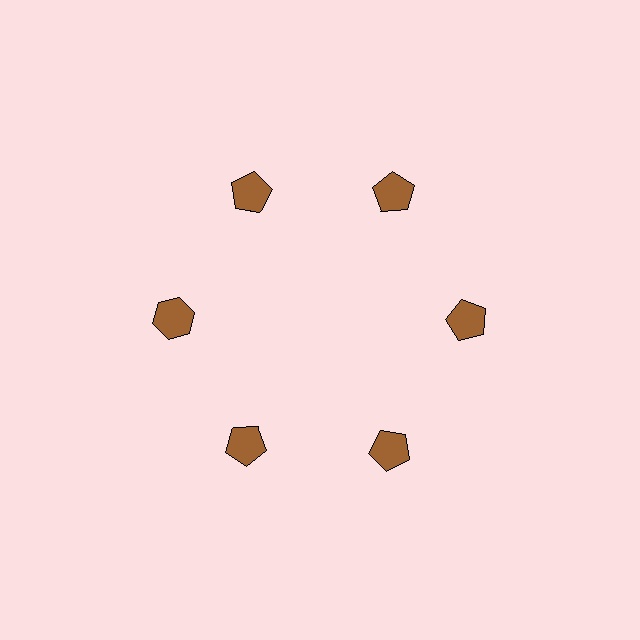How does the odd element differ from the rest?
It has a different shape: hexagon instead of pentagon.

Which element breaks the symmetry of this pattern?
The brown hexagon at roughly the 9 o'clock position breaks the symmetry. All other shapes are brown pentagons.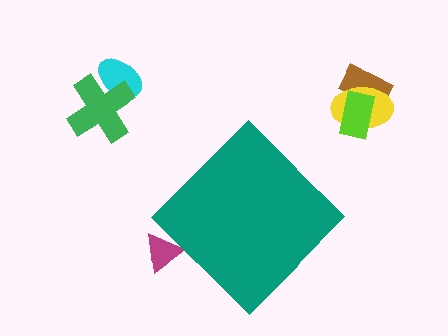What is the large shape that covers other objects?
A teal diamond.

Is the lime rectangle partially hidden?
No, the lime rectangle is fully visible.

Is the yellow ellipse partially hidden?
No, the yellow ellipse is fully visible.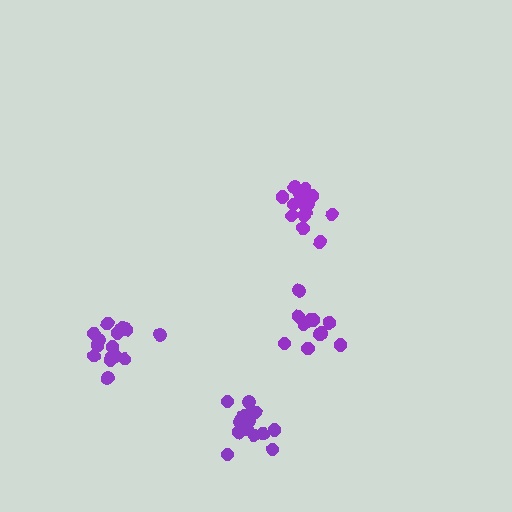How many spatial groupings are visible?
There are 4 spatial groupings.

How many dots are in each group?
Group 1: 15 dots, Group 2: 16 dots, Group 3: 16 dots, Group 4: 11 dots (58 total).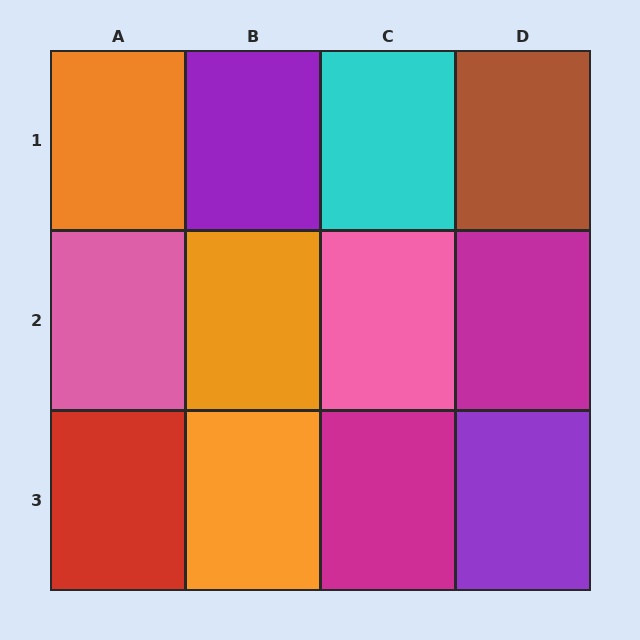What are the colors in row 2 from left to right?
Pink, orange, pink, magenta.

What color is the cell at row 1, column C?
Cyan.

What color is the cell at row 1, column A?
Orange.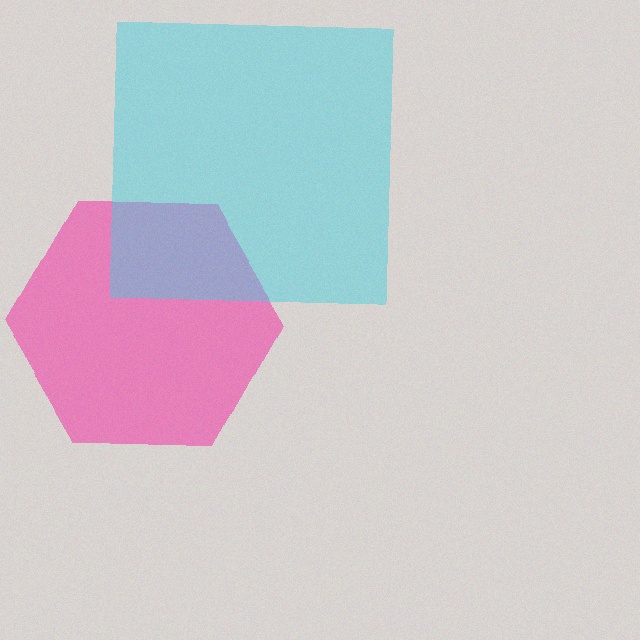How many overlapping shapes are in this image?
There are 2 overlapping shapes in the image.